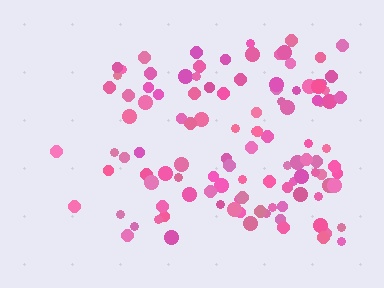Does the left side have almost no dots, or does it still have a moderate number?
Still a moderate number, just noticeably fewer than the right.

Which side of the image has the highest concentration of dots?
The right.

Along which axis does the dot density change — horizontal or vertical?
Horizontal.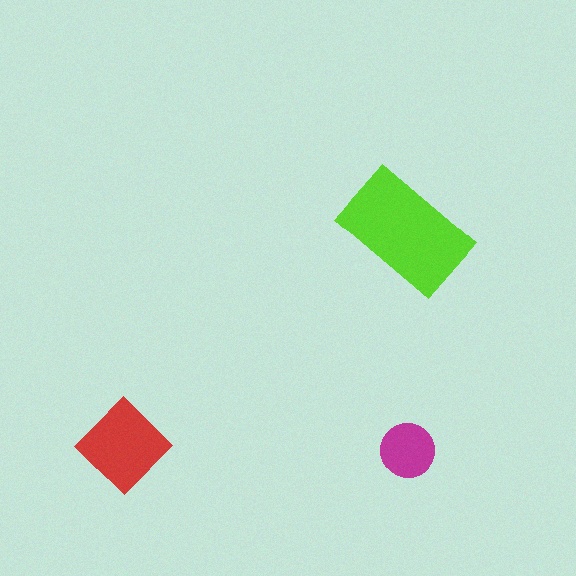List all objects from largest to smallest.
The lime rectangle, the red diamond, the magenta circle.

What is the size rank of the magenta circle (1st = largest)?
3rd.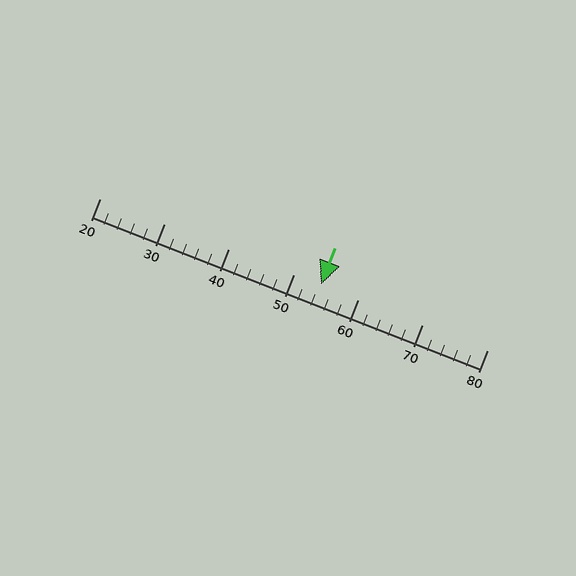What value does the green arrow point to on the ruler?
The green arrow points to approximately 54.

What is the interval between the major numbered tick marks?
The major tick marks are spaced 10 units apart.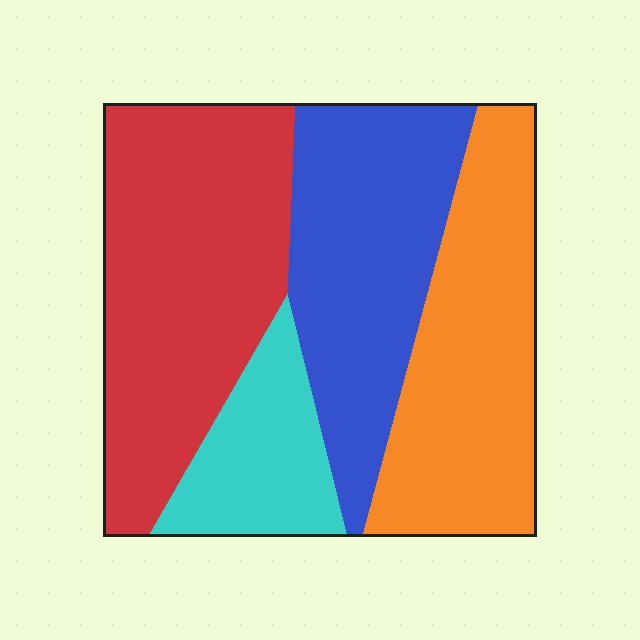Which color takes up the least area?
Cyan, at roughly 15%.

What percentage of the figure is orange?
Orange covers 27% of the figure.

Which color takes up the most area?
Red, at roughly 35%.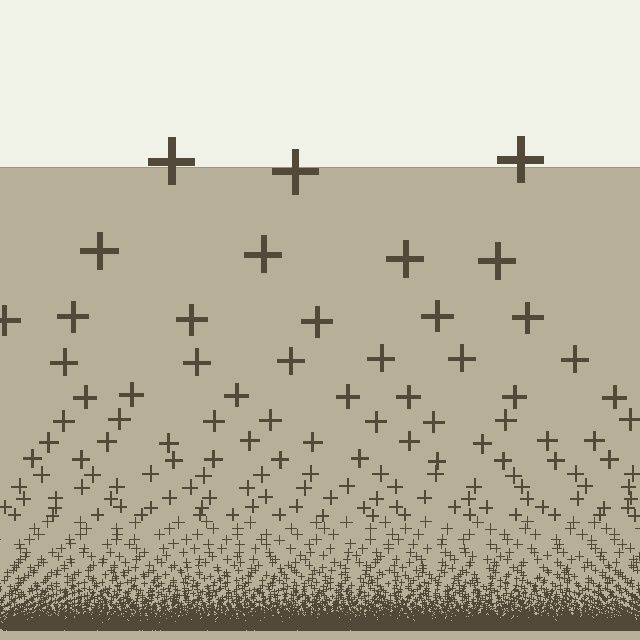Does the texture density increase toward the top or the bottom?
Density increases toward the bottom.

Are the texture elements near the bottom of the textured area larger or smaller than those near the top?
Smaller. The gradient is inverted — elements near the bottom are smaller and denser.